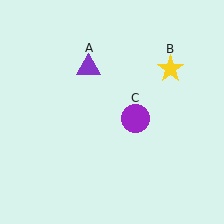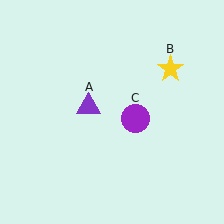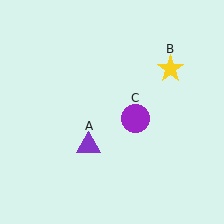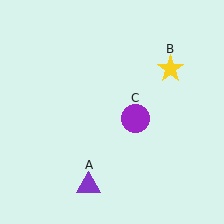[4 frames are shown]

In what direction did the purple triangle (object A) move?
The purple triangle (object A) moved down.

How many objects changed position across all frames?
1 object changed position: purple triangle (object A).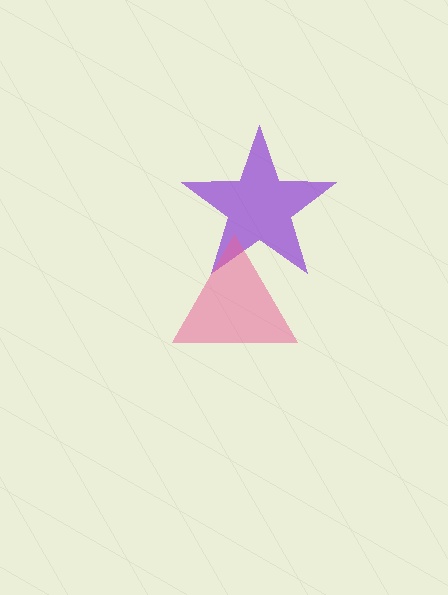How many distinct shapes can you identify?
There are 2 distinct shapes: a purple star, a pink triangle.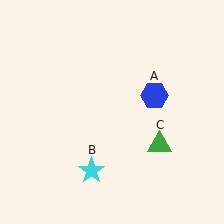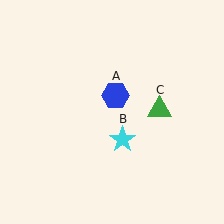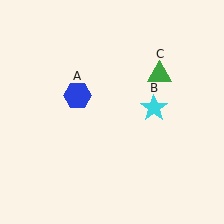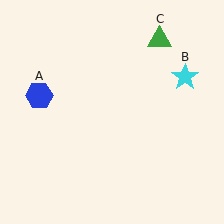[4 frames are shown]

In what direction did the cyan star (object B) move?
The cyan star (object B) moved up and to the right.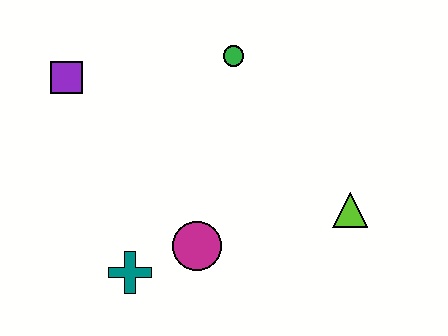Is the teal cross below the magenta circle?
Yes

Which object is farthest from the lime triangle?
The purple square is farthest from the lime triangle.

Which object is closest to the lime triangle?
The magenta circle is closest to the lime triangle.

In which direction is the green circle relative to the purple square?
The green circle is to the right of the purple square.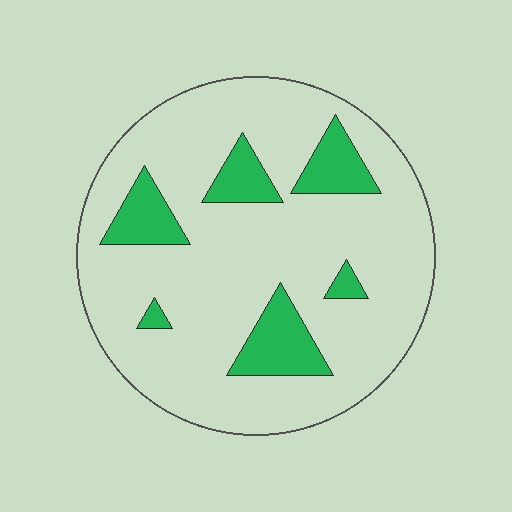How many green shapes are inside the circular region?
6.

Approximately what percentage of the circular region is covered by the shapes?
Approximately 15%.